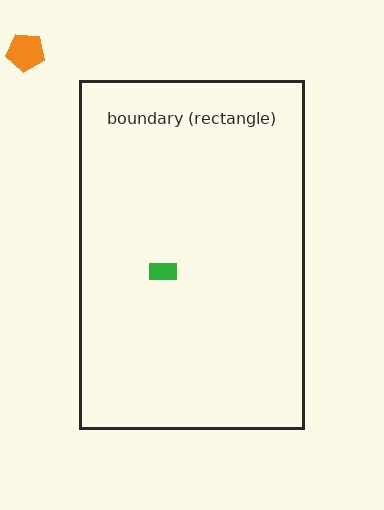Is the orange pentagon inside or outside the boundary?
Outside.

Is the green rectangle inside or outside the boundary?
Inside.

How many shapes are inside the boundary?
1 inside, 1 outside.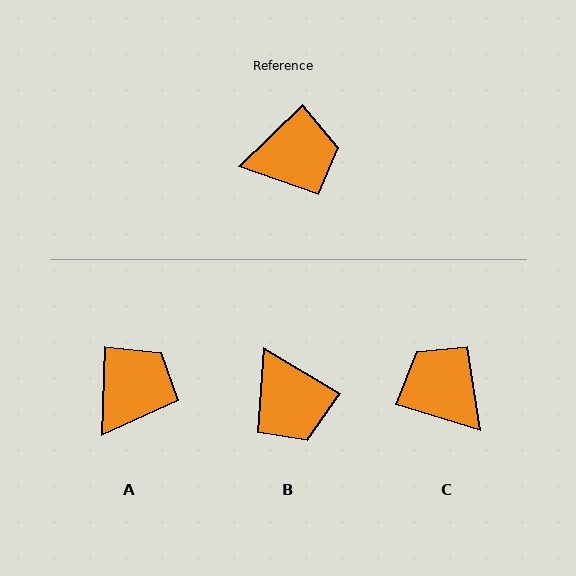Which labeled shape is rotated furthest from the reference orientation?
C, about 119 degrees away.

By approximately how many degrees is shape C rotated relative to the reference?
Approximately 119 degrees counter-clockwise.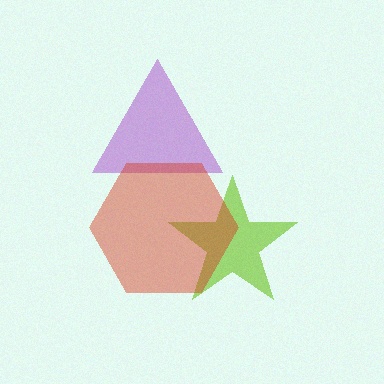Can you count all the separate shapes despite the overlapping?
Yes, there are 3 separate shapes.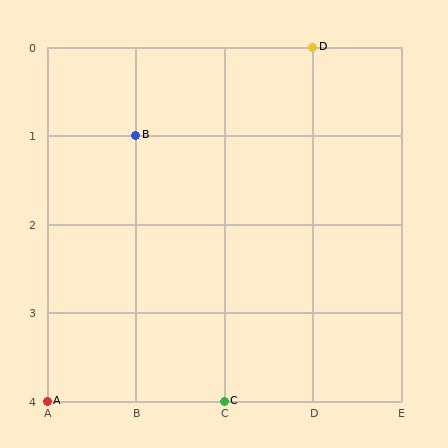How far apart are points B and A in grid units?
Points B and A are 1 column and 3 rows apart (about 3.2 grid units diagonally).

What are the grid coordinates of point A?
Point A is at grid coordinates (A, 4).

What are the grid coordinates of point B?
Point B is at grid coordinates (B, 1).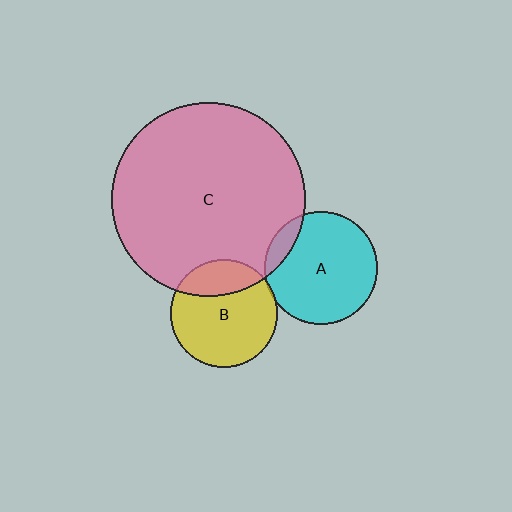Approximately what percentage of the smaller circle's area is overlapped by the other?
Approximately 5%.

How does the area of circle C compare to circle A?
Approximately 3.0 times.